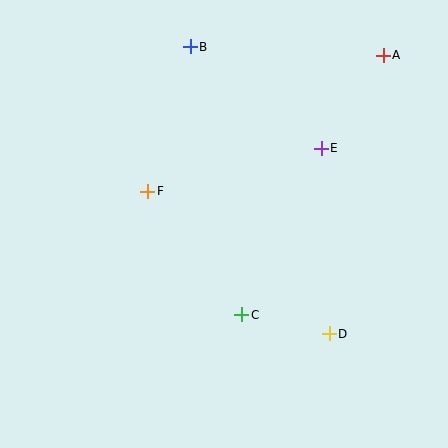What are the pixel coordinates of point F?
Point F is at (148, 191).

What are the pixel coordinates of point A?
Point A is at (383, 55).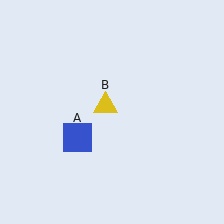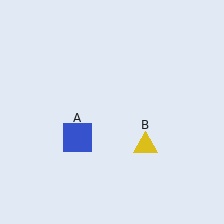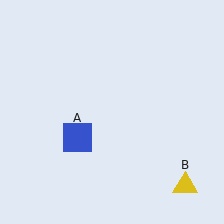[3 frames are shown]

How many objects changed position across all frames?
1 object changed position: yellow triangle (object B).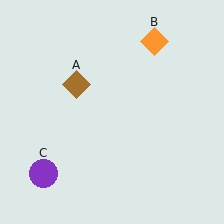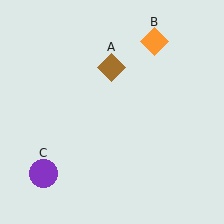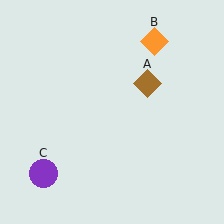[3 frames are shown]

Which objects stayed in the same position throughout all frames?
Orange diamond (object B) and purple circle (object C) remained stationary.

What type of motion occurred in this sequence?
The brown diamond (object A) rotated clockwise around the center of the scene.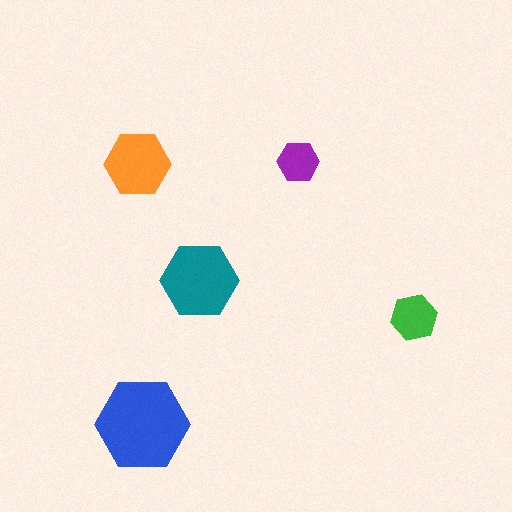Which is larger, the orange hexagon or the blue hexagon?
The blue one.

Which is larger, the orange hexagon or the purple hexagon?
The orange one.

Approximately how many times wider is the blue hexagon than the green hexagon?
About 2 times wider.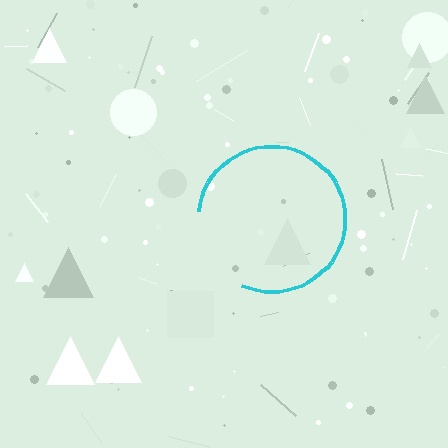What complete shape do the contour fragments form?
The contour fragments form a circle.